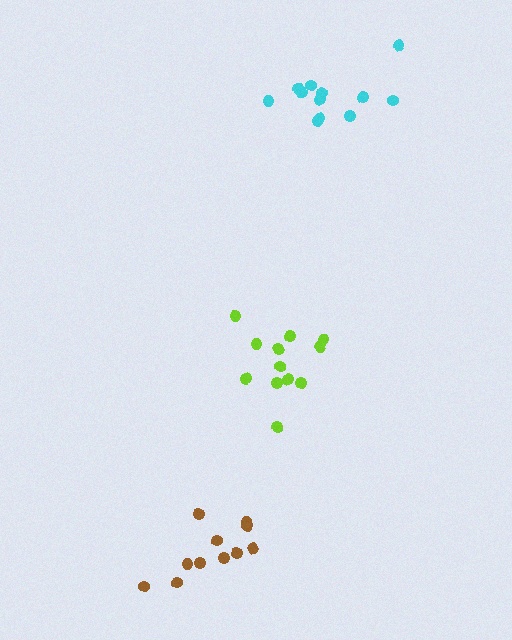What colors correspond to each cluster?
The clusters are colored: lime, brown, cyan.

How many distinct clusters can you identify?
There are 3 distinct clusters.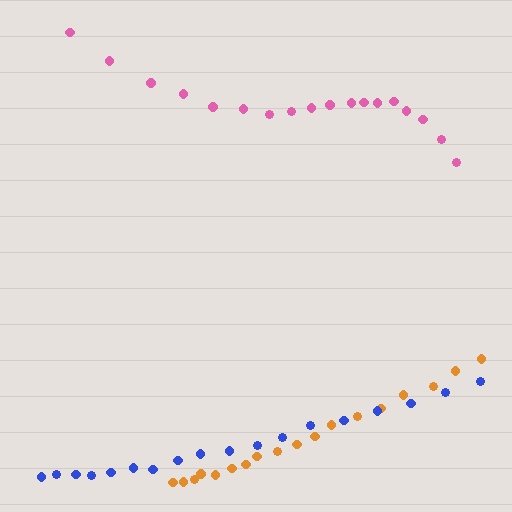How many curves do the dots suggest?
There are 3 distinct paths.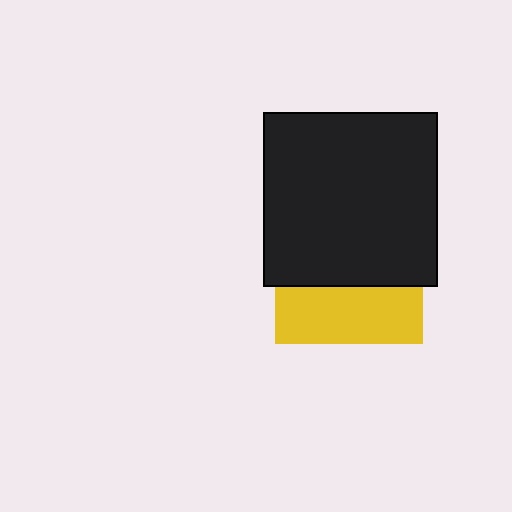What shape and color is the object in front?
The object in front is a black square.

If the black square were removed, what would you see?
You would see the complete yellow square.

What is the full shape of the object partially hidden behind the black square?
The partially hidden object is a yellow square.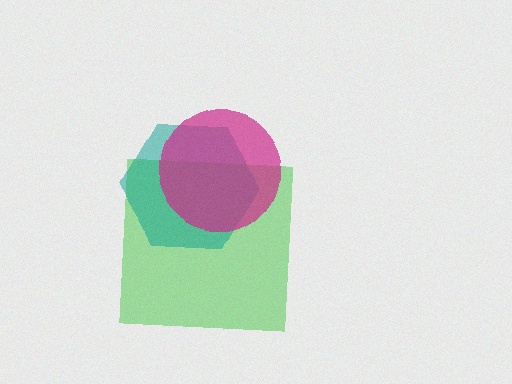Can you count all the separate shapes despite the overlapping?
Yes, there are 3 separate shapes.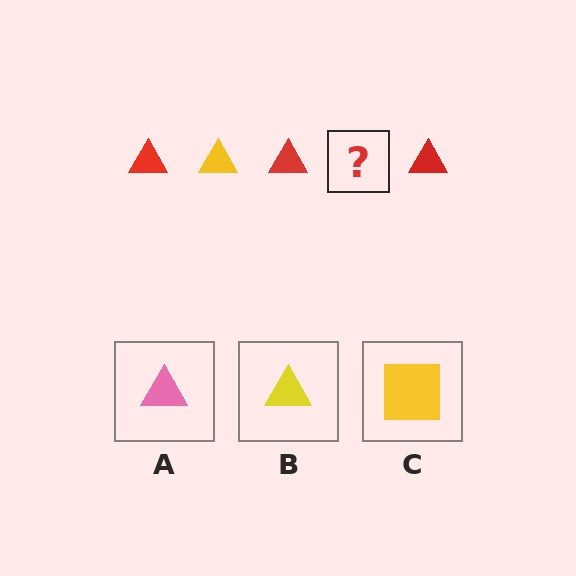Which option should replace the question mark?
Option B.